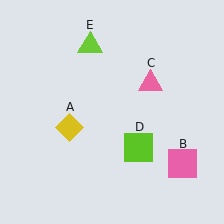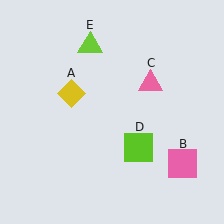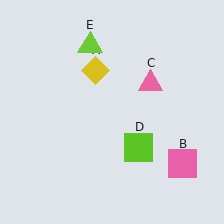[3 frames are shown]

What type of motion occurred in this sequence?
The yellow diamond (object A) rotated clockwise around the center of the scene.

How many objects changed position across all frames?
1 object changed position: yellow diamond (object A).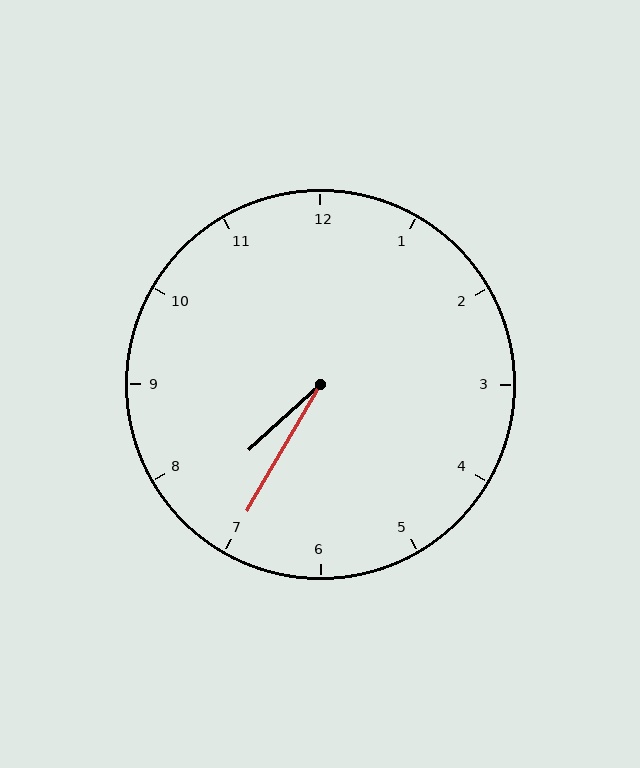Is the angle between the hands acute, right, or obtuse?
It is acute.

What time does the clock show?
7:35.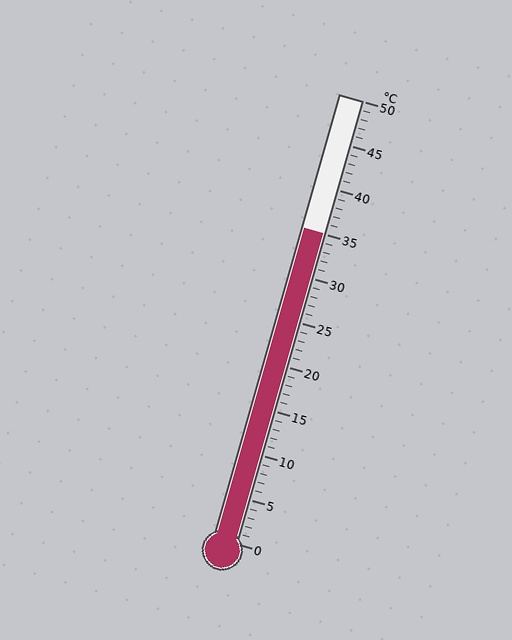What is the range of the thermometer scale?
The thermometer scale ranges from 0°C to 50°C.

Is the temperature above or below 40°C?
The temperature is below 40°C.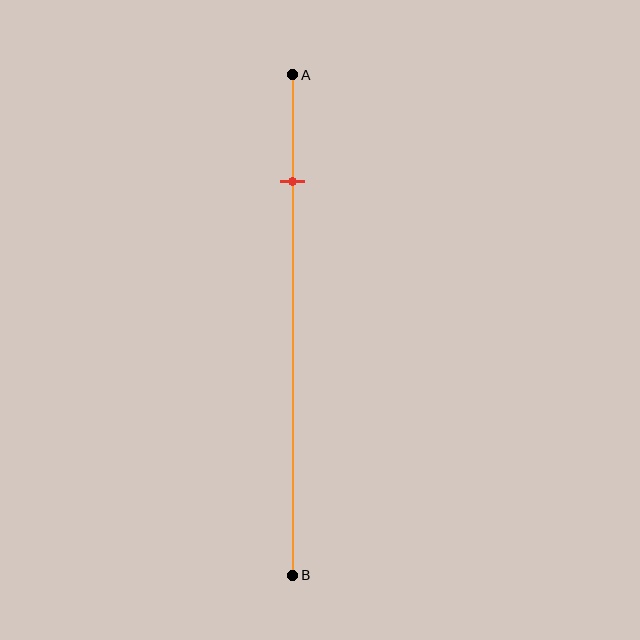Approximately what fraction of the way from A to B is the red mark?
The red mark is approximately 20% of the way from A to B.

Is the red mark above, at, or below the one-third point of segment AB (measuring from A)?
The red mark is above the one-third point of segment AB.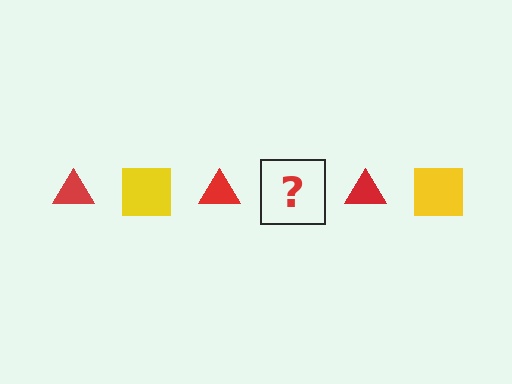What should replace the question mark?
The question mark should be replaced with a yellow square.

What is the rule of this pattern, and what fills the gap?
The rule is that the pattern alternates between red triangle and yellow square. The gap should be filled with a yellow square.